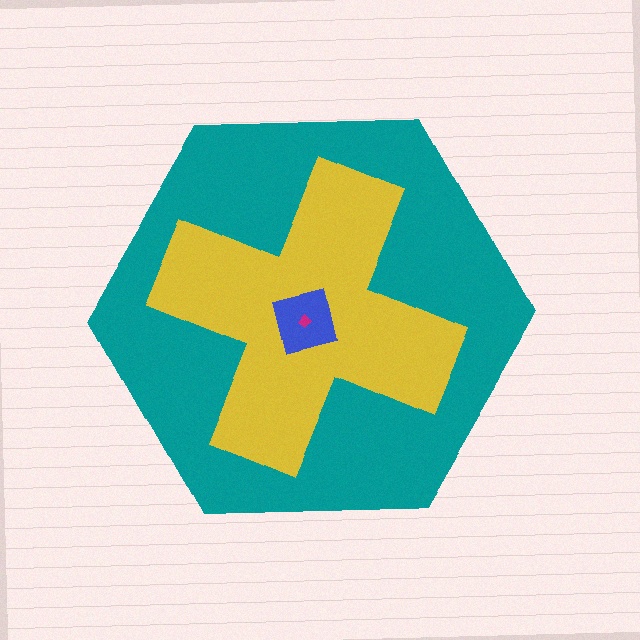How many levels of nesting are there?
4.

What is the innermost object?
The magenta diamond.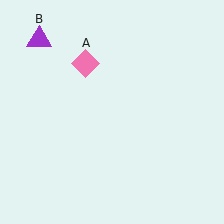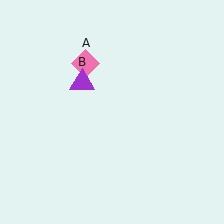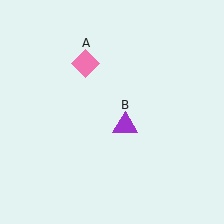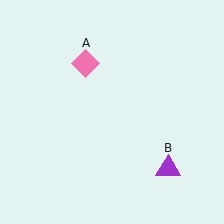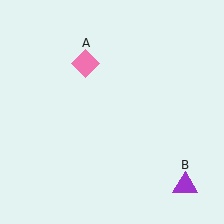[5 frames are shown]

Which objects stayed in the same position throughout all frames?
Pink diamond (object A) remained stationary.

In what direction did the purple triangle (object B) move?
The purple triangle (object B) moved down and to the right.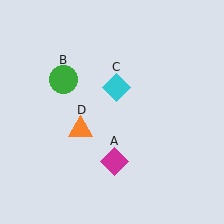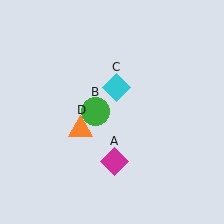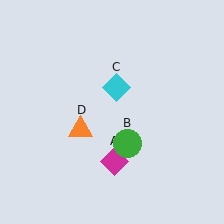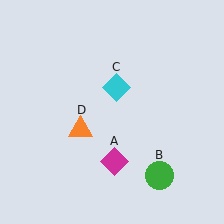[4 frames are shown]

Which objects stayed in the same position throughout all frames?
Magenta diamond (object A) and cyan diamond (object C) and orange triangle (object D) remained stationary.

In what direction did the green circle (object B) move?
The green circle (object B) moved down and to the right.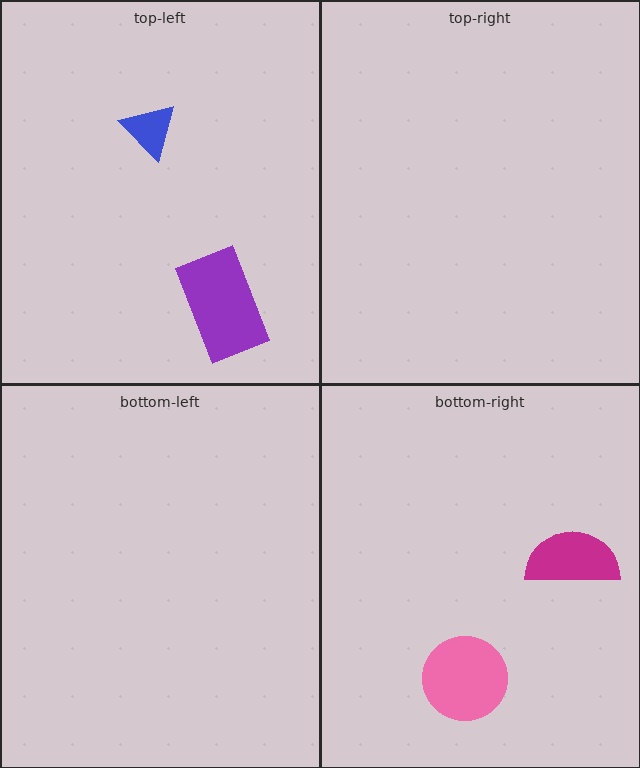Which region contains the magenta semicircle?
The bottom-right region.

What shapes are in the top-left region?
The blue triangle, the purple rectangle.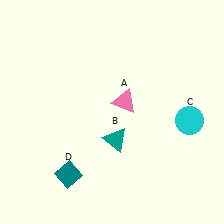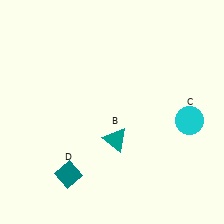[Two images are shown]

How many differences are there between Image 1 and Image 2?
There is 1 difference between the two images.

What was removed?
The pink triangle (A) was removed in Image 2.